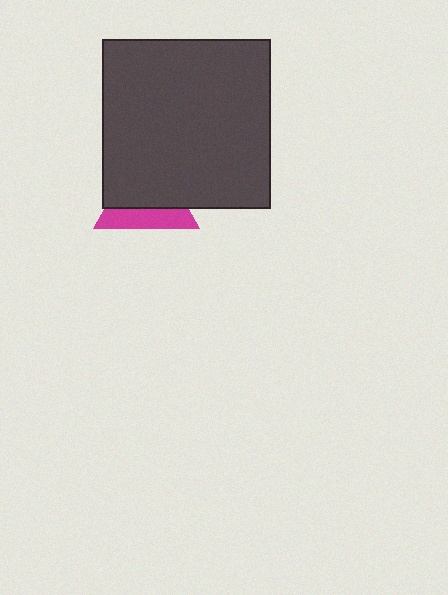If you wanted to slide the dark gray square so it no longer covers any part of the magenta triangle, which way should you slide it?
Slide it up — that is the most direct way to separate the two shapes.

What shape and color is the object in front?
The object in front is a dark gray square.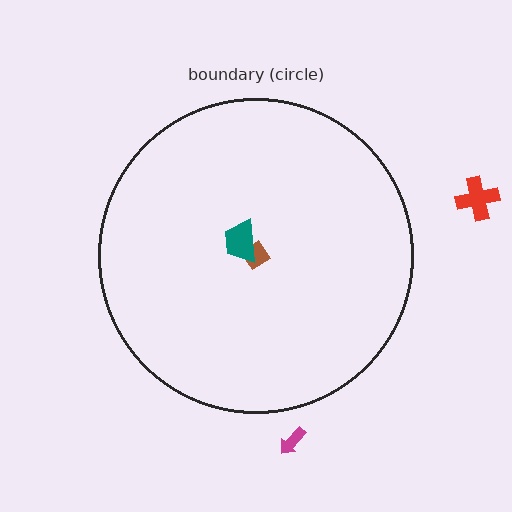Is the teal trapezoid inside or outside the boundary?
Inside.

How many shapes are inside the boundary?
2 inside, 2 outside.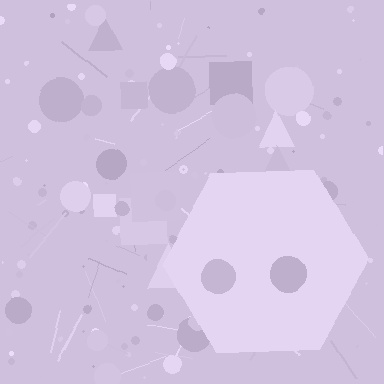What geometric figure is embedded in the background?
A hexagon is embedded in the background.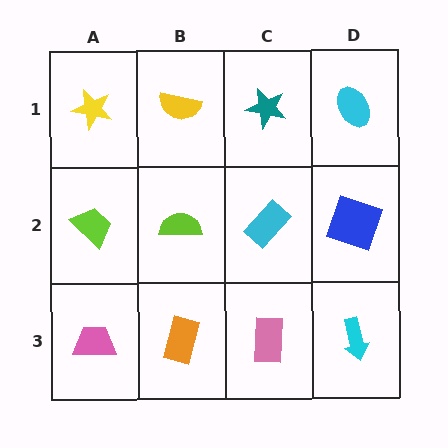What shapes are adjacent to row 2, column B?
A yellow semicircle (row 1, column B), an orange rectangle (row 3, column B), a lime trapezoid (row 2, column A), a cyan rectangle (row 2, column C).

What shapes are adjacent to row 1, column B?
A lime semicircle (row 2, column B), a yellow star (row 1, column A), a teal star (row 1, column C).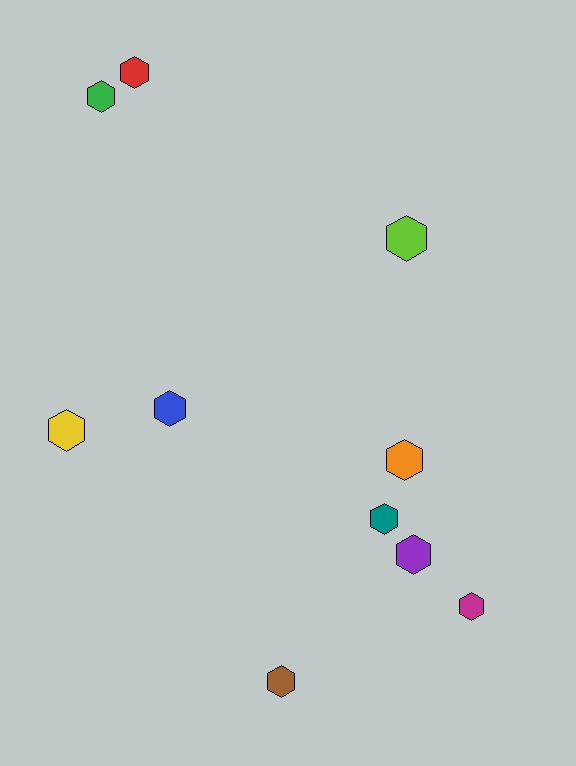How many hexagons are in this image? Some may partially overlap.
There are 10 hexagons.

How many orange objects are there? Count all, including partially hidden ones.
There is 1 orange object.